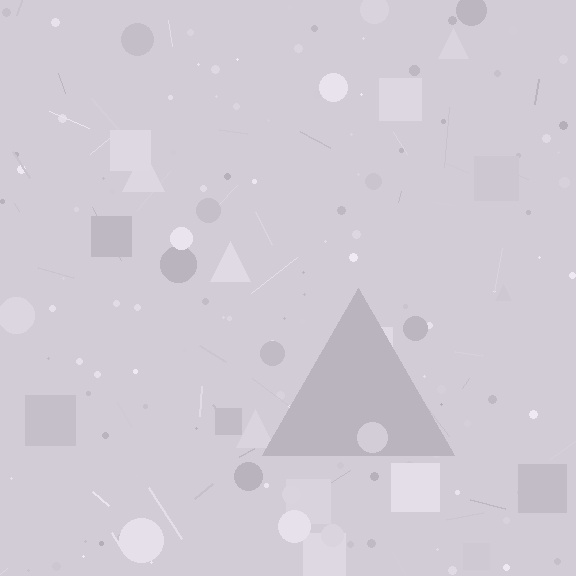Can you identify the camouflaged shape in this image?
The camouflaged shape is a triangle.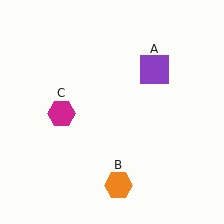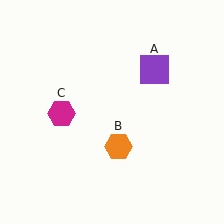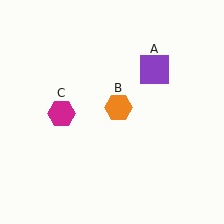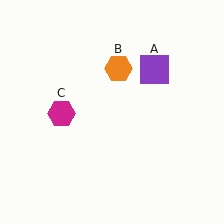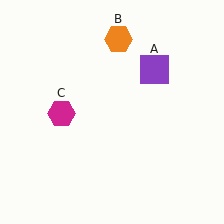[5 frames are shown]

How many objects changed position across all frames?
1 object changed position: orange hexagon (object B).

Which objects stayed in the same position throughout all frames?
Purple square (object A) and magenta hexagon (object C) remained stationary.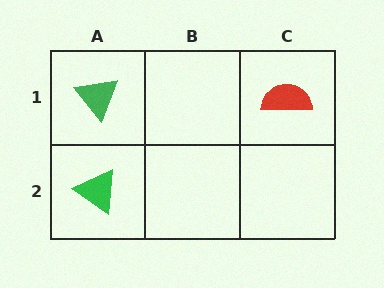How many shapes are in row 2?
1 shape.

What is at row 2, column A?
A green triangle.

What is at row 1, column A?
A green triangle.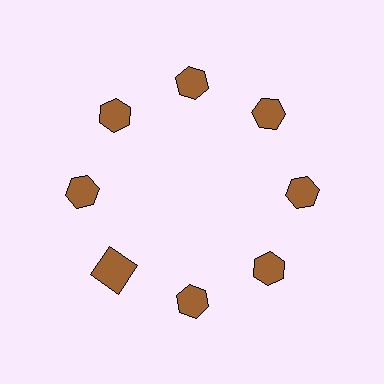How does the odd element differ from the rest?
It has a different shape: square instead of hexagon.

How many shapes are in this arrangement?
There are 8 shapes arranged in a ring pattern.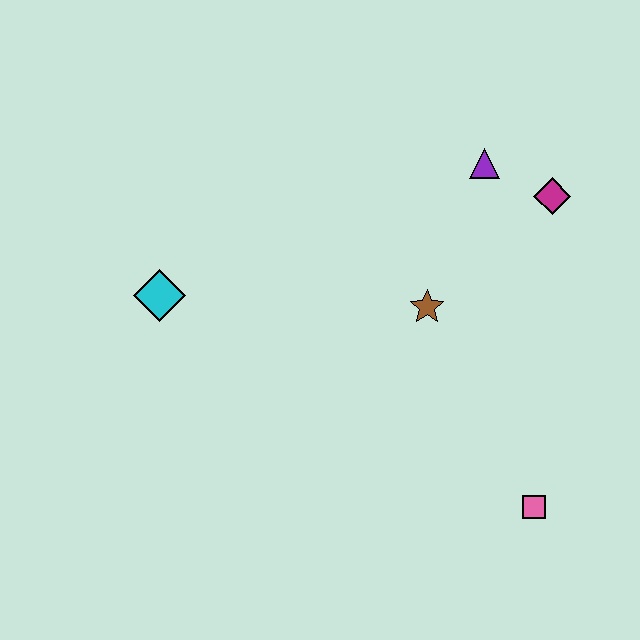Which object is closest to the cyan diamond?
The brown star is closest to the cyan diamond.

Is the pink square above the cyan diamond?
No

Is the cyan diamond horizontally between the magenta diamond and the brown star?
No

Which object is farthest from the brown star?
The cyan diamond is farthest from the brown star.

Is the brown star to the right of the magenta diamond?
No